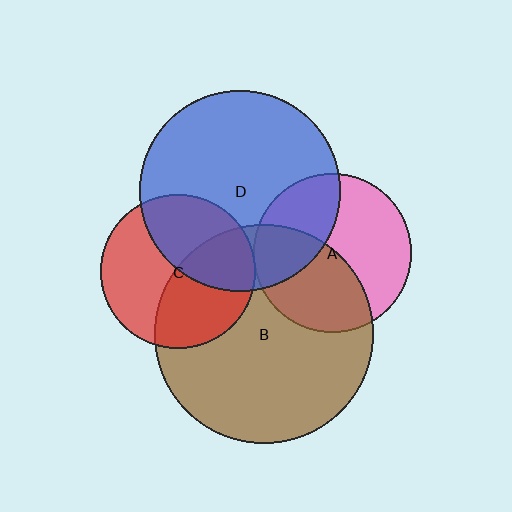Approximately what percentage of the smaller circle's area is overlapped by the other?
Approximately 35%.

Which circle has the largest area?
Circle B (brown).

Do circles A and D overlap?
Yes.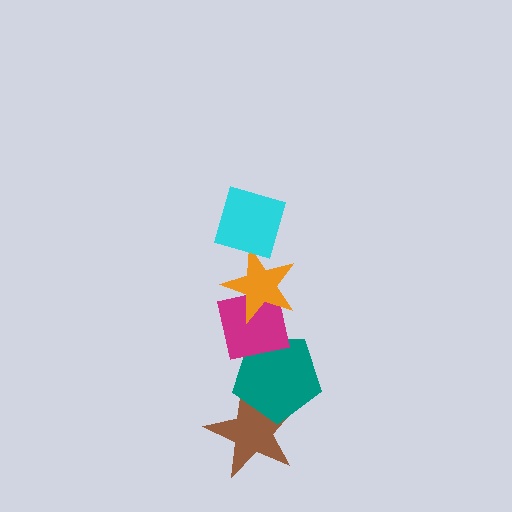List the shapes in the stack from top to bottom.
From top to bottom: the cyan diamond, the orange star, the magenta square, the teal pentagon, the brown star.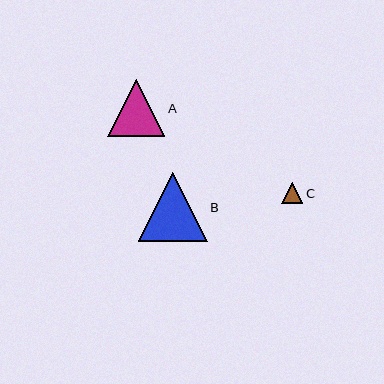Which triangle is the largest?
Triangle B is the largest with a size of approximately 68 pixels.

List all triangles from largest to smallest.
From largest to smallest: B, A, C.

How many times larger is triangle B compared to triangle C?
Triangle B is approximately 3.2 times the size of triangle C.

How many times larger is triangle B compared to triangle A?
Triangle B is approximately 1.2 times the size of triangle A.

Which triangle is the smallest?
Triangle C is the smallest with a size of approximately 21 pixels.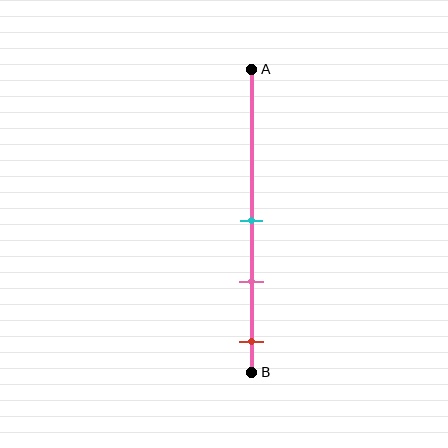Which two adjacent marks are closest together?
The cyan and pink marks are the closest adjacent pair.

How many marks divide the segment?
There are 3 marks dividing the segment.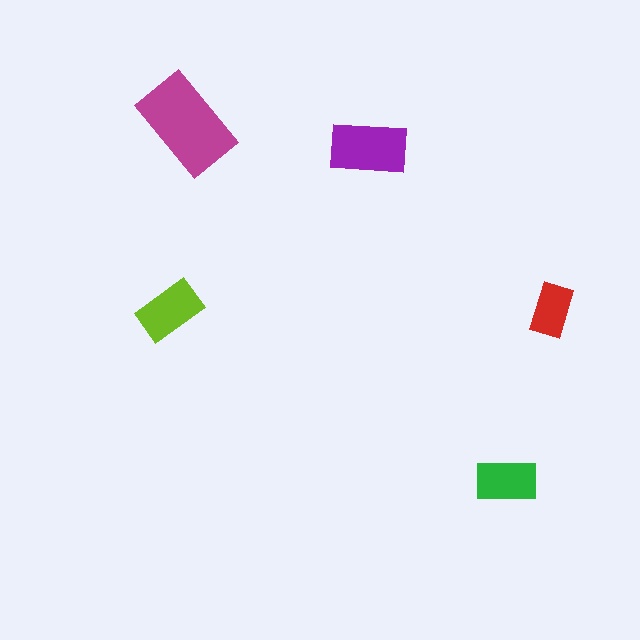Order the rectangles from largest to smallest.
the magenta one, the purple one, the lime one, the green one, the red one.